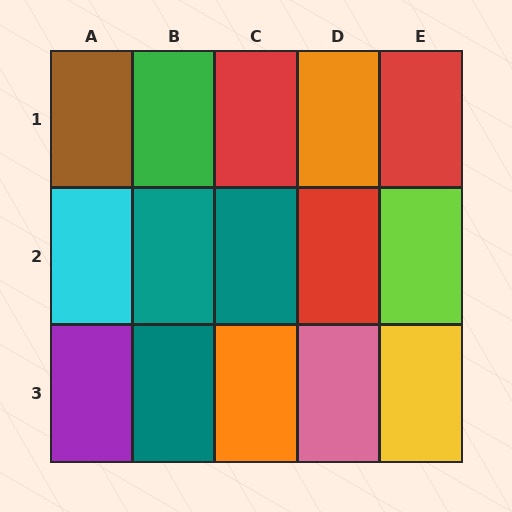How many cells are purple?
1 cell is purple.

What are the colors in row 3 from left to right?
Purple, teal, orange, pink, yellow.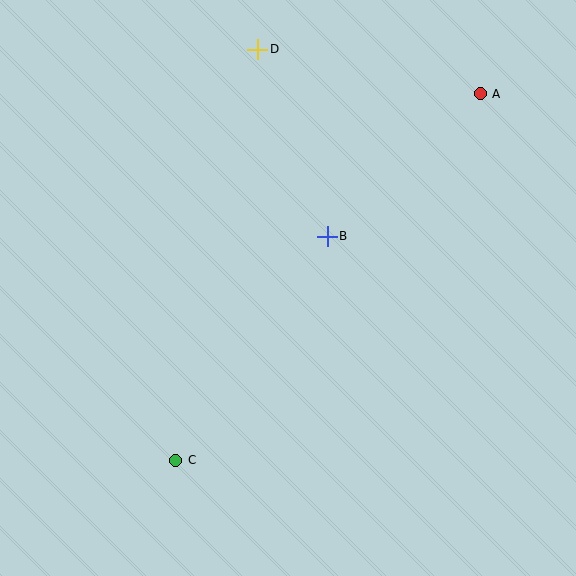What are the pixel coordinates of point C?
Point C is at (176, 460).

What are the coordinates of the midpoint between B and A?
The midpoint between B and A is at (404, 165).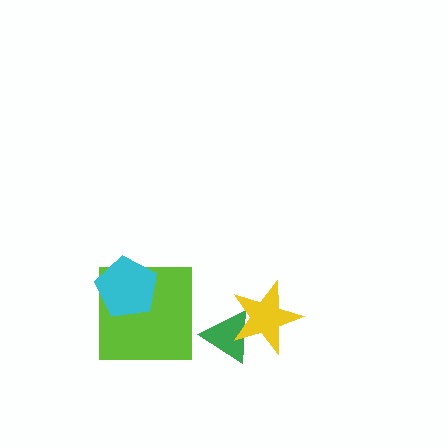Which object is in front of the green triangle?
The yellow star is in front of the green triangle.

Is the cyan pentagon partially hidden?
No, no other shape covers it.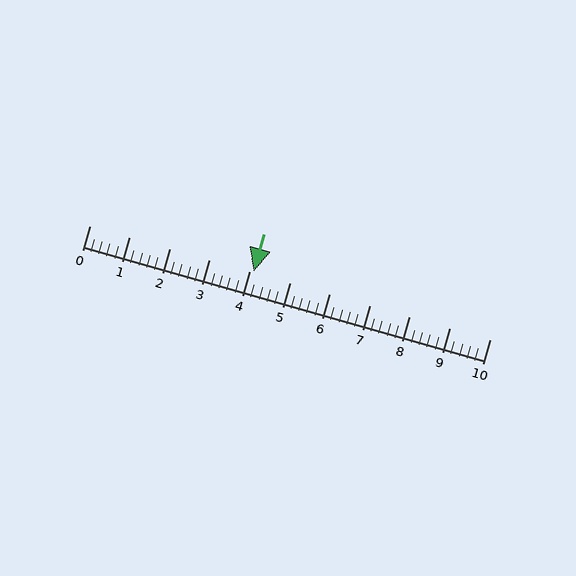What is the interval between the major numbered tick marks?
The major tick marks are spaced 1 units apart.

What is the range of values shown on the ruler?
The ruler shows values from 0 to 10.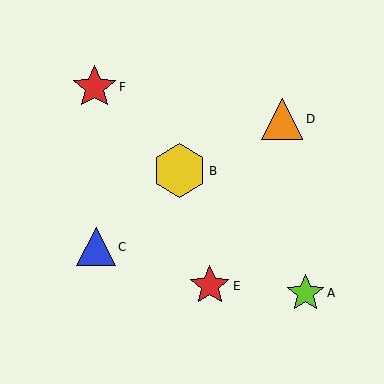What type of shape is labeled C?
Shape C is a blue triangle.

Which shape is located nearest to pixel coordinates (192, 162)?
The yellow hexagon (labeled B) at (180, 171) is nearest to that location.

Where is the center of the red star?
The center of the red star is at (95, 87).